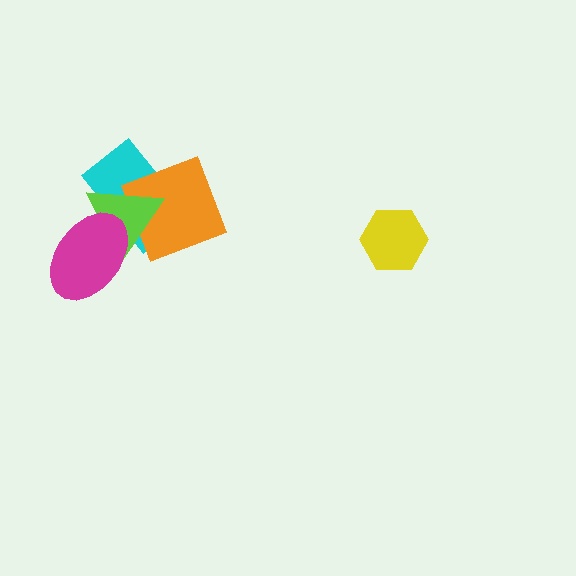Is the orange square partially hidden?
Yes, it is partially covered by another shape.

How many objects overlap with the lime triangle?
3 objects overlap with the lime triangle.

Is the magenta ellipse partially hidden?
No, no other shape covers it.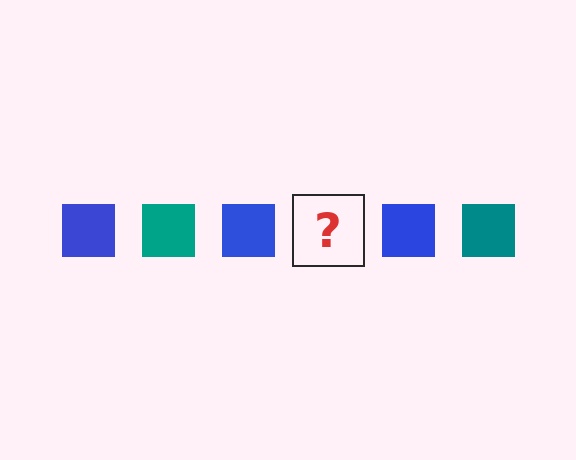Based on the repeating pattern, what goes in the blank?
The blank should be a teal square.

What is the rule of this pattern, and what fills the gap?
The rule is that the pattern cycles through blue, teal squares. The gap should be filled with a teal square.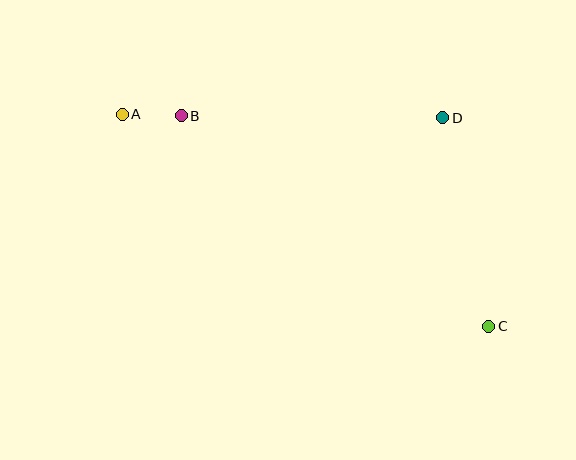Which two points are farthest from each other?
Points A and C are farthest from each other.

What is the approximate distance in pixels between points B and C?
The distance between B and C is approximately 373 pixels.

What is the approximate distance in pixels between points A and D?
The distance between A and D is approximately 320 pixels.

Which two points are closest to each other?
Points A and B are closest to each other.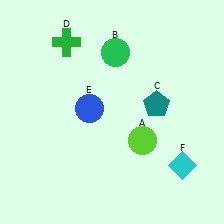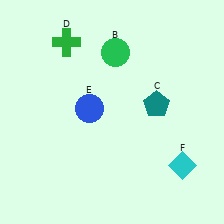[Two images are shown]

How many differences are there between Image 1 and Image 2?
There is 1 difference between the two images.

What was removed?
The lime circle (A) was removed in Image 2.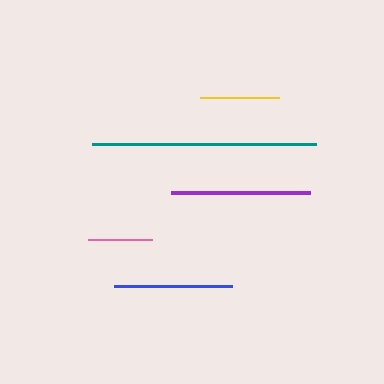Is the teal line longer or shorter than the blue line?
The teal line is longer than the blue line.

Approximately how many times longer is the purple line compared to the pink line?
The purple line is approximately 2.2 times the length of the pink line.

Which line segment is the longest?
The teal line is the longest at approximately 224 pixels.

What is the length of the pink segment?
The pink segment is approximately 63 pixels long.